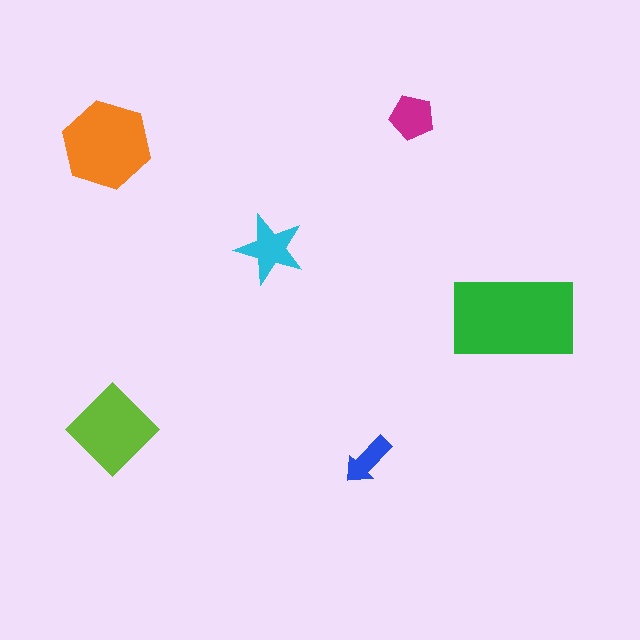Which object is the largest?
The green rectangle.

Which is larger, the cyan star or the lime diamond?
The lime diamond.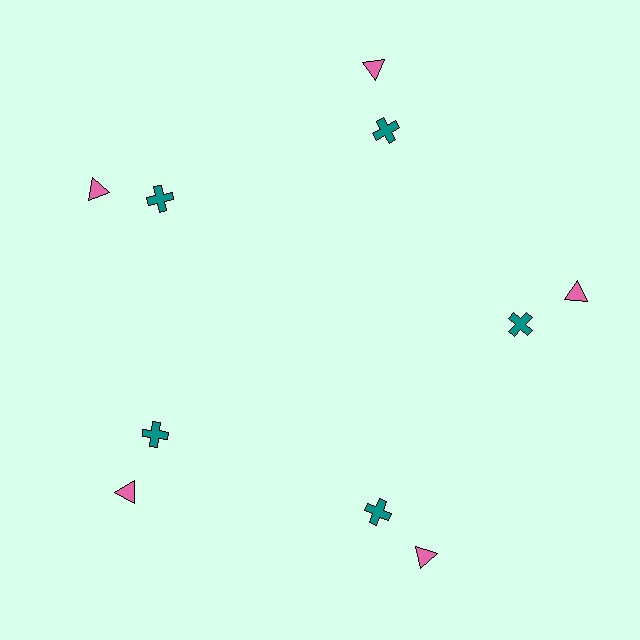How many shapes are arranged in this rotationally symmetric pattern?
There are 10 shapes, arranged in 5 groups of 2.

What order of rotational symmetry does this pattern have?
This pattern has 5-fold rotational symmetry.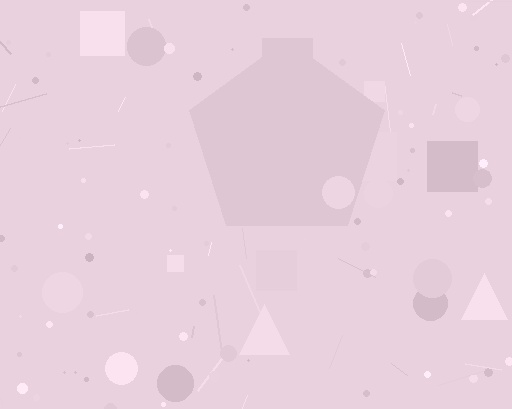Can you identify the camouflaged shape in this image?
The camouflaged shape is a pentagon.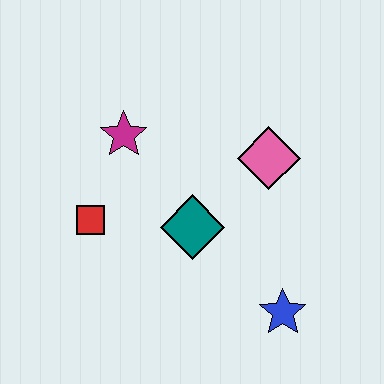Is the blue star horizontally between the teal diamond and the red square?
No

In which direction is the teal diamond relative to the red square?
The teal diamond is to the right of the red square.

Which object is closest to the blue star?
The teal diamond is closest to the blue star.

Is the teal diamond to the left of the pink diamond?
Yes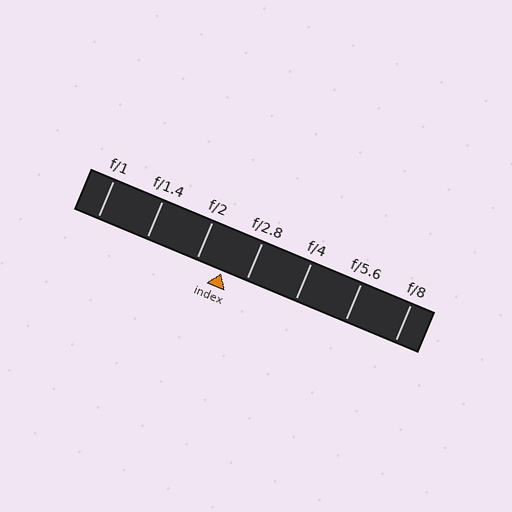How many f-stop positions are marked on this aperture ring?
There are 7 f-stop positions marked.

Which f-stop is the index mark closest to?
The index mark is closest to f/2.8.